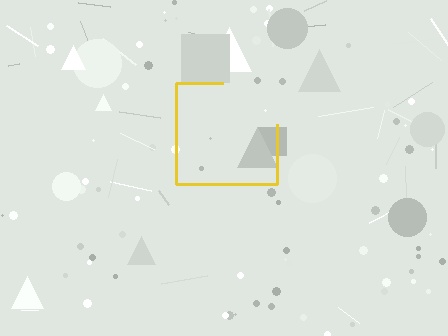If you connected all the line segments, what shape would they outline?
They would outline a square.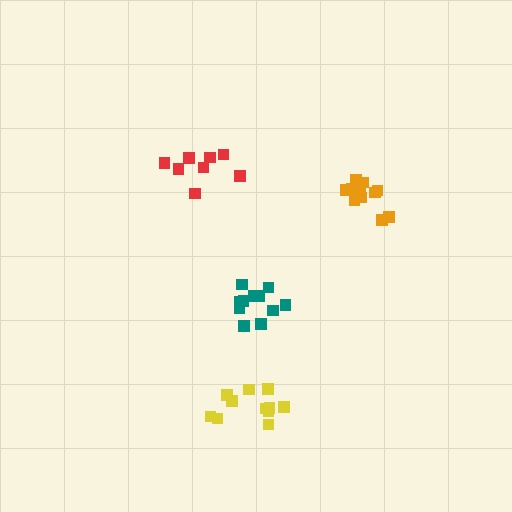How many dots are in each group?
Group 1: 8 dots, Group 2: 11 dots, Group 3: 11 dots, Group 4: 12 dots (42 total).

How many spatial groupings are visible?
There are 4 spatial groupings.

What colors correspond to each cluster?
The clusters are colored: red, yellow, teal, orange.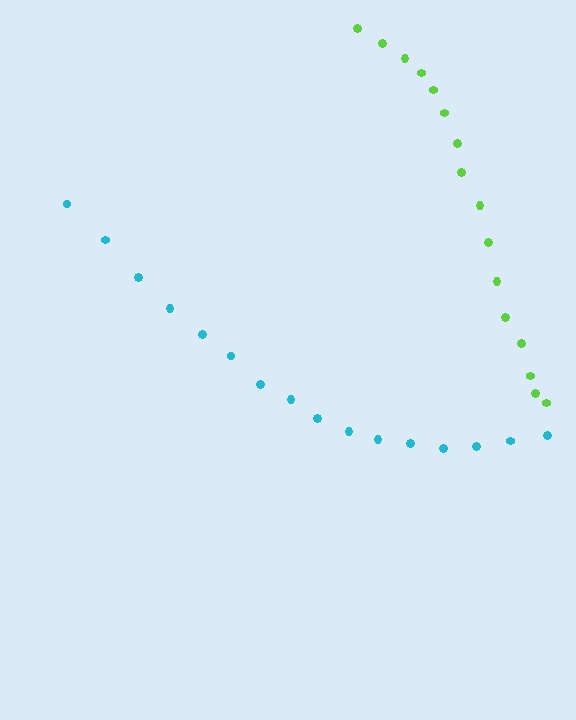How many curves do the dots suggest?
There are 2 distinct paths.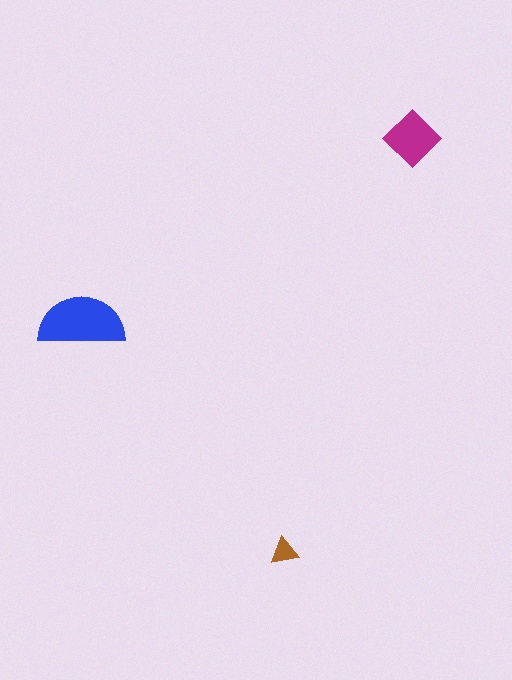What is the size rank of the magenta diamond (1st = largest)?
2nd.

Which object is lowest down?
The brown triangle is bottommost.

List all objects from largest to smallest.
The blue semicircle, the magenta diamond, the brown triangle.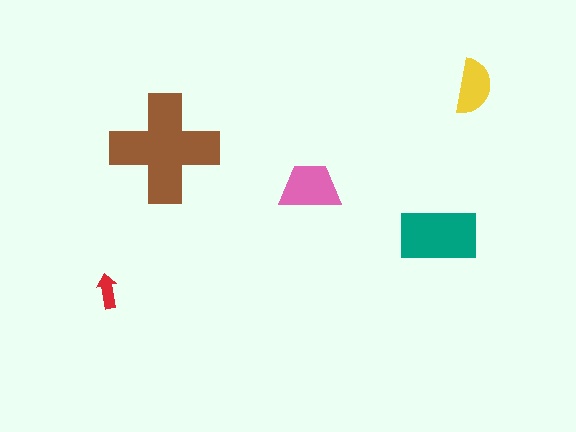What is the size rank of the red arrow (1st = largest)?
5th.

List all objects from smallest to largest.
The red arrow, the yellow semicircle, the pink trapezoid, the teal rectangle, the brown cross.